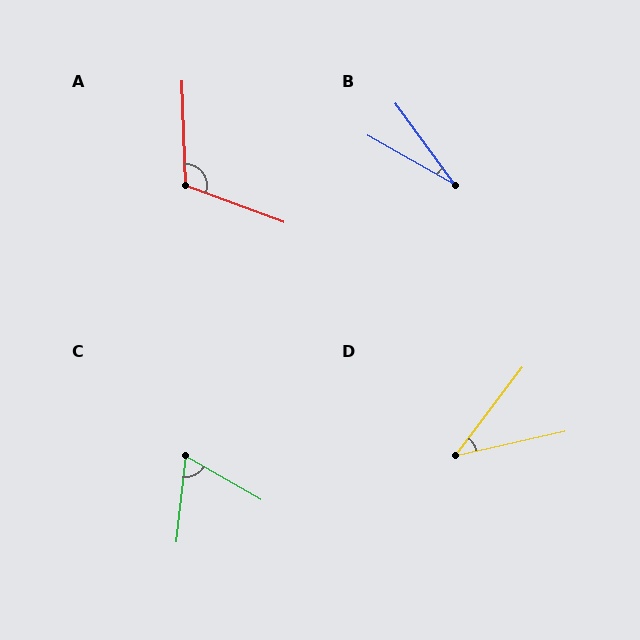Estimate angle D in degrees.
Approximately 40 degrees.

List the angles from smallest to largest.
B (25°), D (40°), C (66°), A (112°).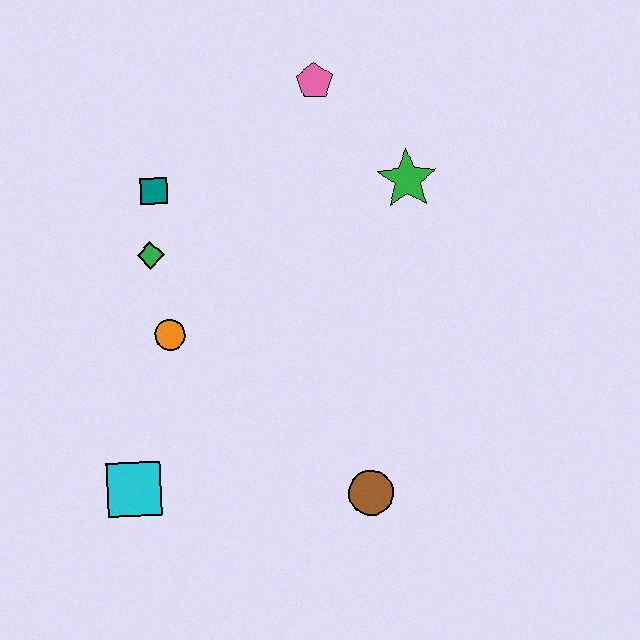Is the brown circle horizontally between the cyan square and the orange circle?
No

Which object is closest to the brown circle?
The cyan square is closest to the brown circle.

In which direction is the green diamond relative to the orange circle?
The green diamond is above the orange circle.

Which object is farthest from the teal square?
The brown circle is farthest from the teal square.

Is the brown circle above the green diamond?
No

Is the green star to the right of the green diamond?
Yes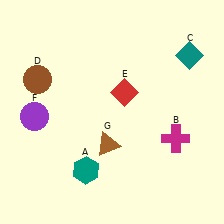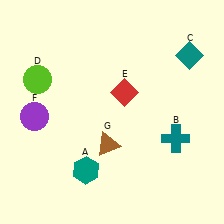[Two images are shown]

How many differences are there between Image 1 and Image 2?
There are 2 differences between the two images.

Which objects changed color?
B changed from magenta to teal. D changed from brown to lime.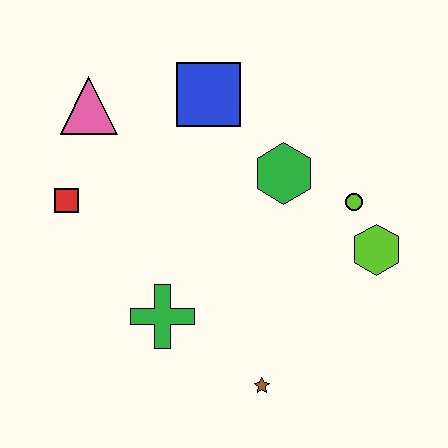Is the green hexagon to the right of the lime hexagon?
No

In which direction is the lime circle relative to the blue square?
The lime circle is to the right of the blue square.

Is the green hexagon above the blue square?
No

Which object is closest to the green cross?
The brown star is closest to the green cross.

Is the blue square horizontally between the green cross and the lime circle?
Yes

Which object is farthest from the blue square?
The brown star is farthest from the blue square.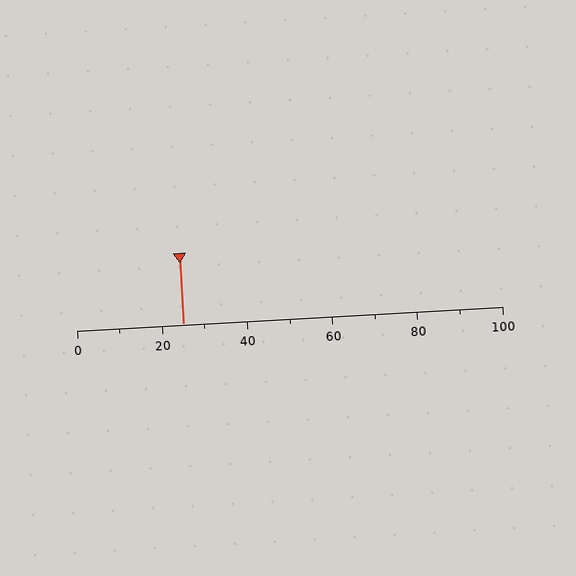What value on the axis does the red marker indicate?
The marker indicates approximately 25.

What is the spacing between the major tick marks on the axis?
The major ticks are spaced 20 apart.